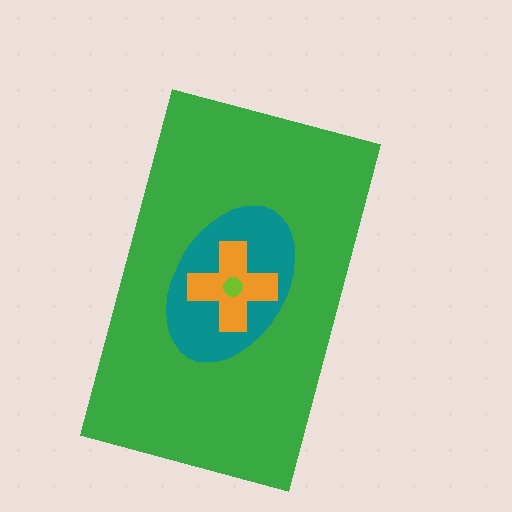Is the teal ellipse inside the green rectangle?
Yes.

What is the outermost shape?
The green rectangle.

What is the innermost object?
The lime circle.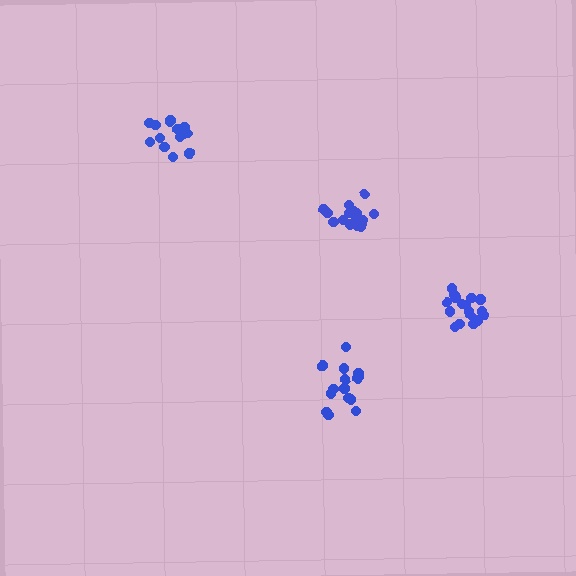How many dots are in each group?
Group 1: 15 dots, Group 2: 18 dots, Group 3: 15 dots, Group 4: 17 dots (65 total).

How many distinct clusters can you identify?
There are 4 distinct clusters.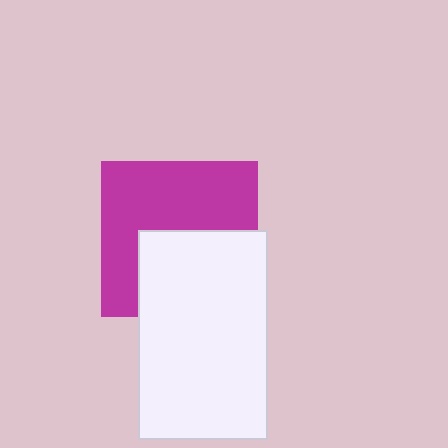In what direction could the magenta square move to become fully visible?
The magenta square could move up. That would shift it out from behind the white rectangle entirely.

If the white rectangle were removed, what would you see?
You would see the complete magenta square.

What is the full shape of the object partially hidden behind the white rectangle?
The partially hidden object is a magenta square.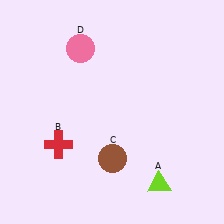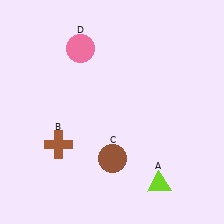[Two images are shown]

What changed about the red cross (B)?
In Image 1, B is red. In Image 2, it changed to brown.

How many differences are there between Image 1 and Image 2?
There is 1 difference between the two images.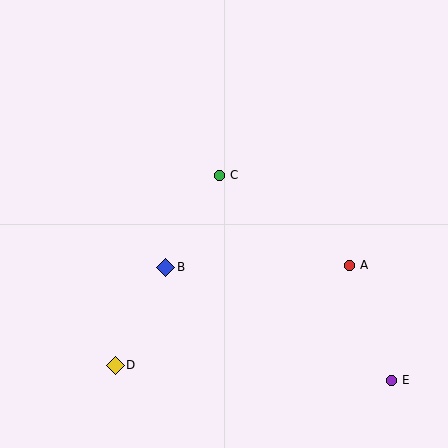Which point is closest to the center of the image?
Point C at (219, 175) is closest to the center.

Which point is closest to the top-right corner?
Point A is closest to the top-right corner.